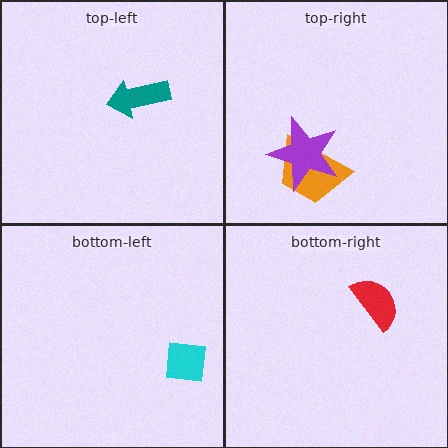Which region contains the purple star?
The top-right region.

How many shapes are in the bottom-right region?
1.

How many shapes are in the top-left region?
1.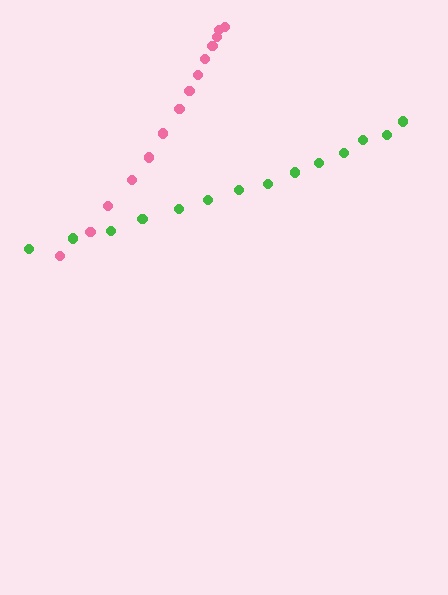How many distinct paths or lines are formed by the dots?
There are 2 distinct paths.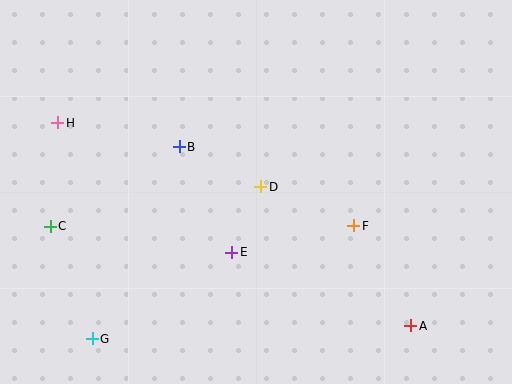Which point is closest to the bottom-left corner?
Point G is closest to the bottom-left corner.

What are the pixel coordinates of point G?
Point G is at (92, 339).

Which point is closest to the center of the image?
Point D at (261, 187) is closest to the center.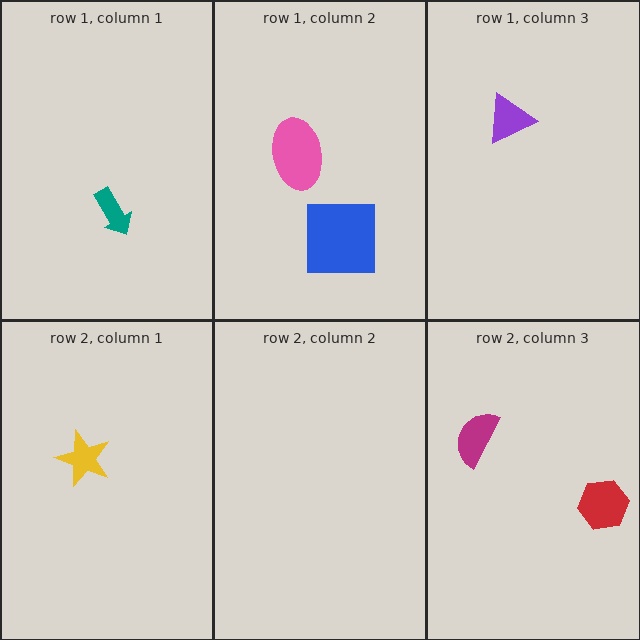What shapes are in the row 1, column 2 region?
The pink ellipse, the blue square.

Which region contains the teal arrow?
The row 1, column 1 region.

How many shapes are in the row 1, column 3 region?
1.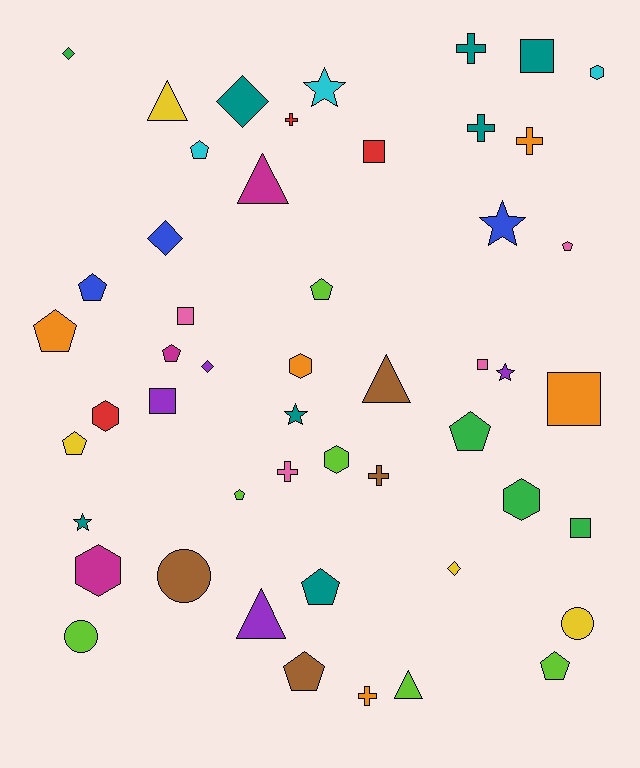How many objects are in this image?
There are 50 objects.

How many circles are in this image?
There are 3 circles.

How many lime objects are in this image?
There are 6 lime objects.